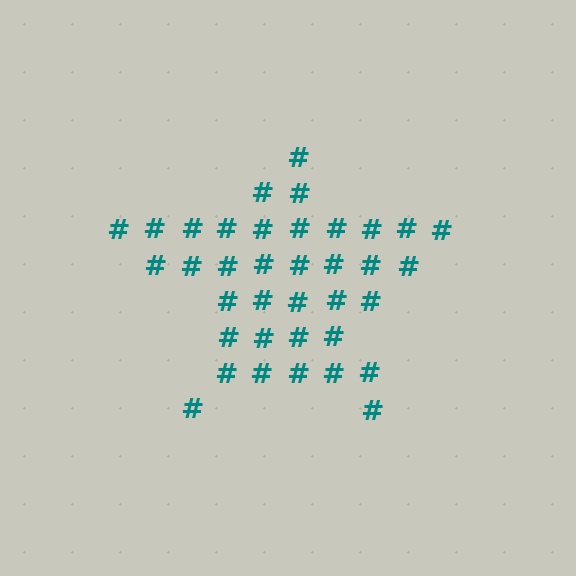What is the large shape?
The large shape is a star.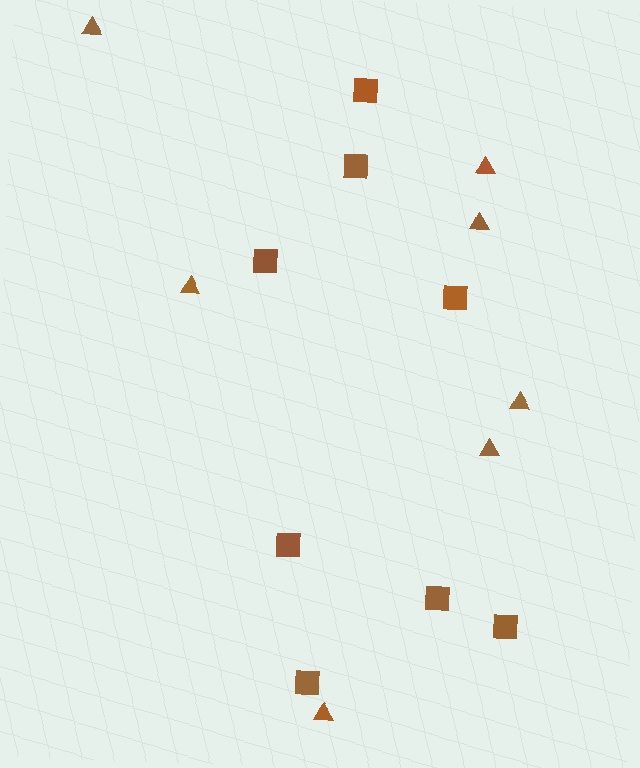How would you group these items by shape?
There are 2 groups: one group of triangles (7) and one group of squares (8).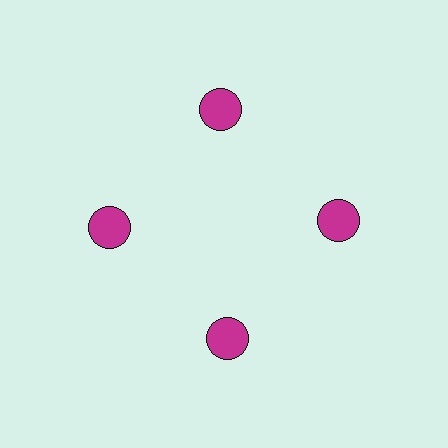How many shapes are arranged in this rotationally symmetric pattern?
There are 4 shapes, arranged in 4 groups of 1.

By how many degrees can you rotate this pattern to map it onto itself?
The pattern maps onto itself every 90 degrees of rotation.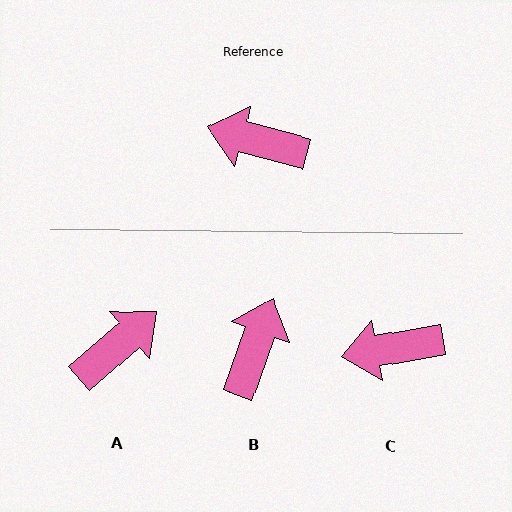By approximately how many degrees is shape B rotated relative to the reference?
Approximately 95 degrees clockwise.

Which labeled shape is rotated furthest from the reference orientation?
A, about 124 degrees away.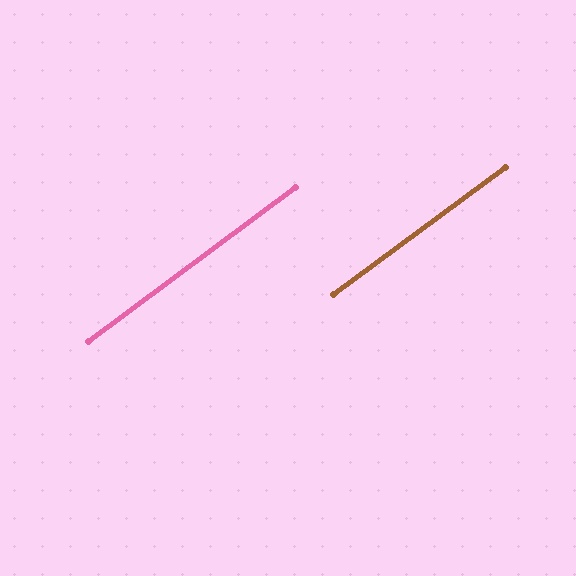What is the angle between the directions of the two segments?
Approximately 0 degrees.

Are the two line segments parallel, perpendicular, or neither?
Parallel — their directions differ by only 0.1°.